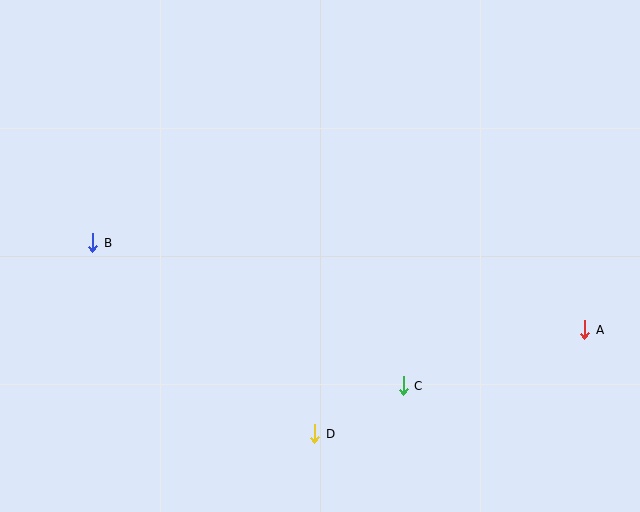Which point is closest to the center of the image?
Point C at (403, 386) is closest to the center.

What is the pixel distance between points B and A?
The distance between B and A is 500 pixels.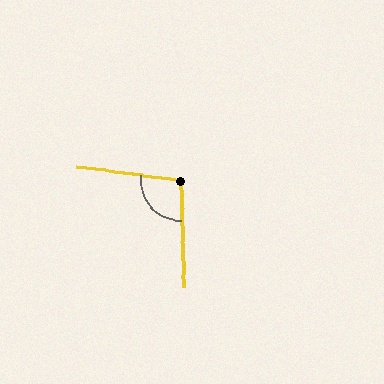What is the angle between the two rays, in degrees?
Approximately 99 degrees.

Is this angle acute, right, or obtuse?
It is obtuse.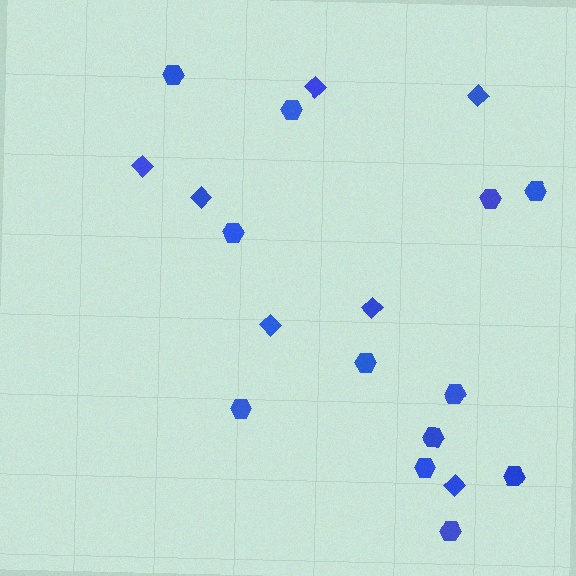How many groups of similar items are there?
There are 2 groups: one group of hexagons (12) and one group of diamonds (7).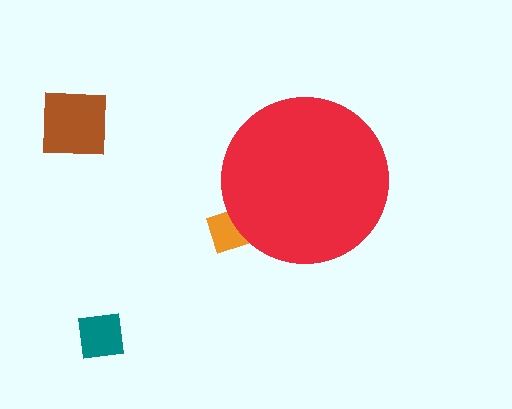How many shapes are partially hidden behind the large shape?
1 shape is partially hidden.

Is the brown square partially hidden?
No, the brown square is fully visible.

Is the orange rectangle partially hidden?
Yes, the orange rectangle is partially hidden behind the red circle.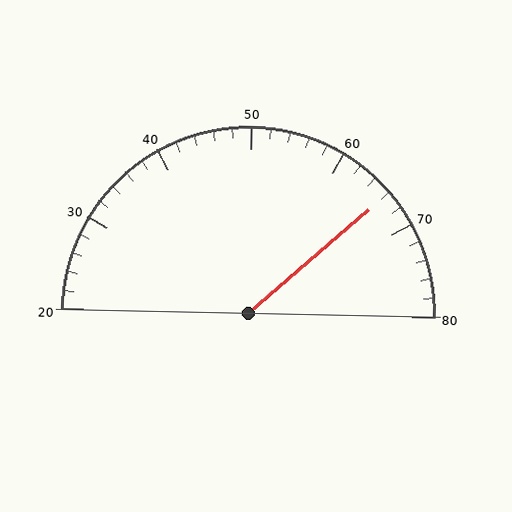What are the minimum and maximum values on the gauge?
The gauge ranges from 20 to 80.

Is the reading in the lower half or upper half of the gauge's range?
The reading is in the upper half of the range (20 to 80).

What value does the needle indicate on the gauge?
The needle indicates approximately 66.